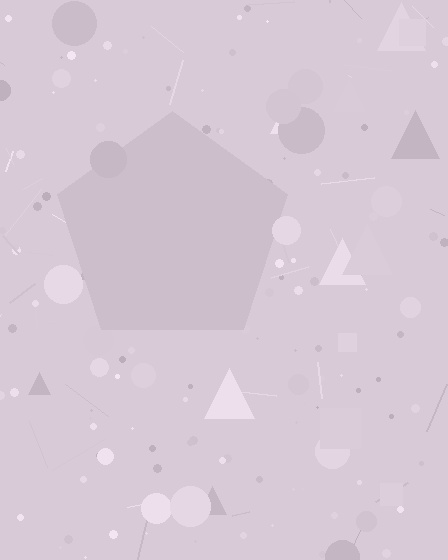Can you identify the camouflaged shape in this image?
The camouflaged shape is a pentagon.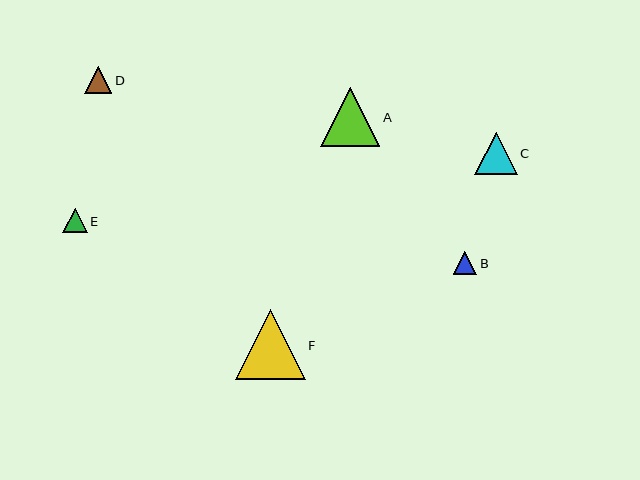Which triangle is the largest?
Triangle F is the largest with a size of approximately 70 pixels.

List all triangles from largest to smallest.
From largest to smallest: F, A, C, D, E, B.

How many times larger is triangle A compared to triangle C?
Triangle A is approximately 1.4 times the size of triangle C.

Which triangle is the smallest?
Triangle B is the smallest with a size of approximately 24 pixels.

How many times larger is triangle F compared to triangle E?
Triangle F is approximately 2.9 times the size of triangle E.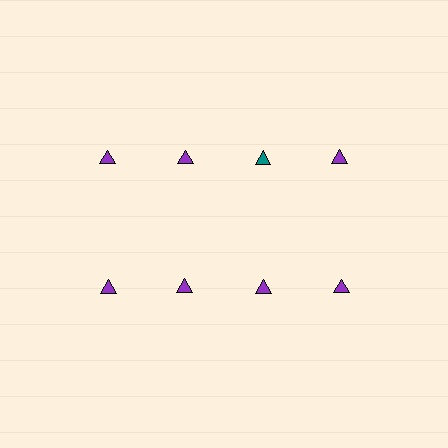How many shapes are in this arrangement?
There are 8 shapes arranged in a grid pattern.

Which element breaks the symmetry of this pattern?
The teal triangle in the top row, center column breaks the symmetry. All other shapes are purple triangles.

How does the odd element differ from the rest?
It has a different color: teal instead of purple.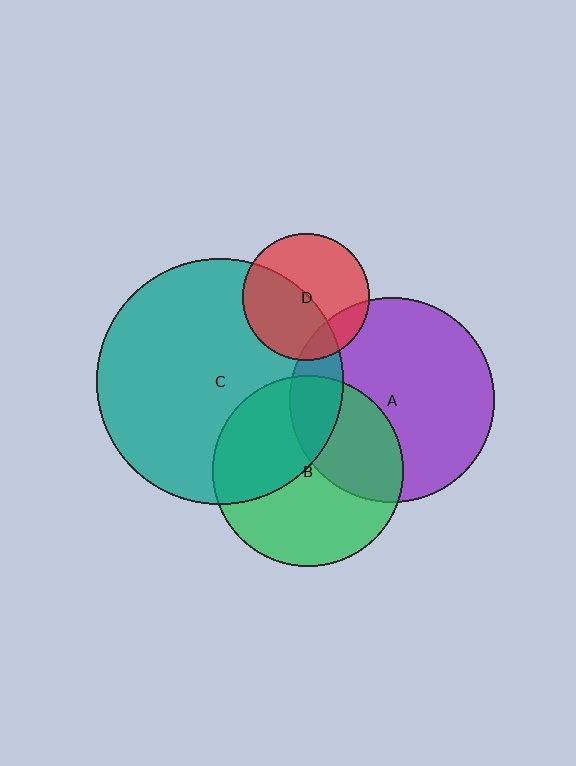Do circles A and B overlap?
Yes.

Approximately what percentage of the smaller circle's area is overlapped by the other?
Approximately 35%.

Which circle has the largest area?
Circle C (teal).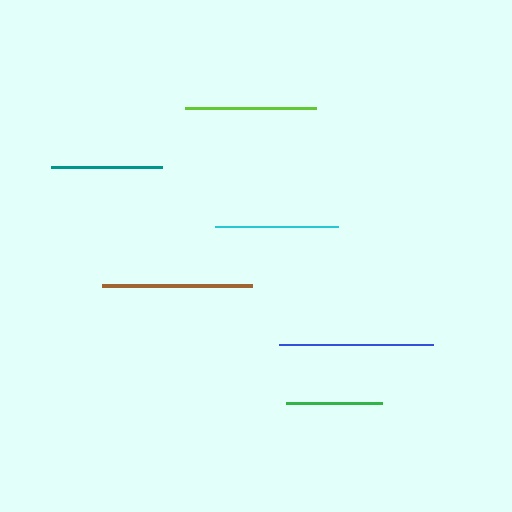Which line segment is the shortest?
The green line is the shortest at approximately 96 pixels.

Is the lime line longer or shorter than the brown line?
The brown line is longer than the lime line.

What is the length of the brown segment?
The brown segment is approximately 150 pixels long.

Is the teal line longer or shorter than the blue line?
The blue line is longer than the teal line.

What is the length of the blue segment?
The blue segment is approximately 154 pixels long.